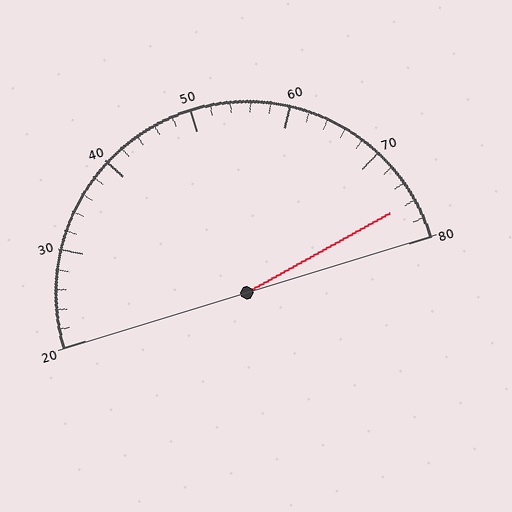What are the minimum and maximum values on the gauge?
The gauge ranges from 20 to 80.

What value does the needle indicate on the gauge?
The needle indicates approximately 76.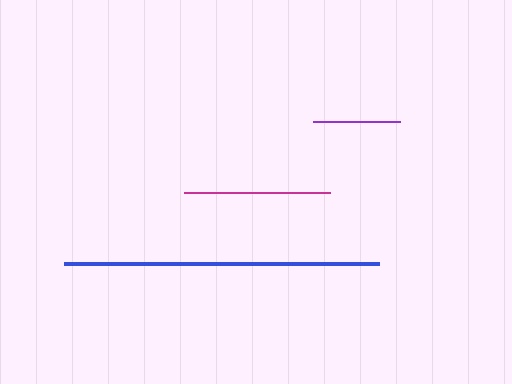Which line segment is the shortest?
The purple line is the shortest at approximately 87 pixels.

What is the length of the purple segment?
The purple segment is approximately 87 pixels long.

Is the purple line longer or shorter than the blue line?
The blue line is longer than the purple line.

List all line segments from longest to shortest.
From longest to shortest: blue, magenta, purple.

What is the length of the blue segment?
The blue segment is approximately 315 pixels long.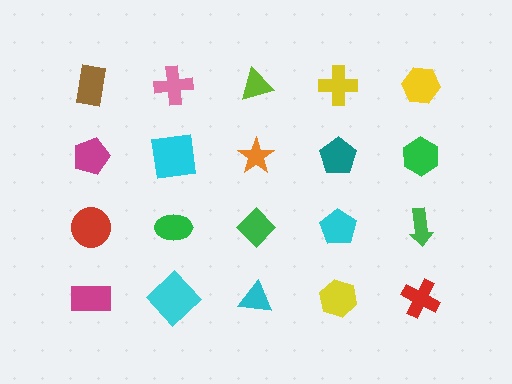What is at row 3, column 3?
A green diamond.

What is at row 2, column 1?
A magenta pentagon.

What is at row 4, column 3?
A cyan triangle.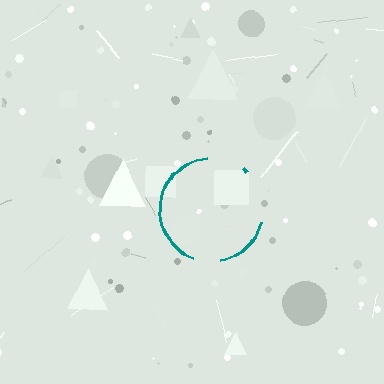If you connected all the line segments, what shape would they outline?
They would outline a circle.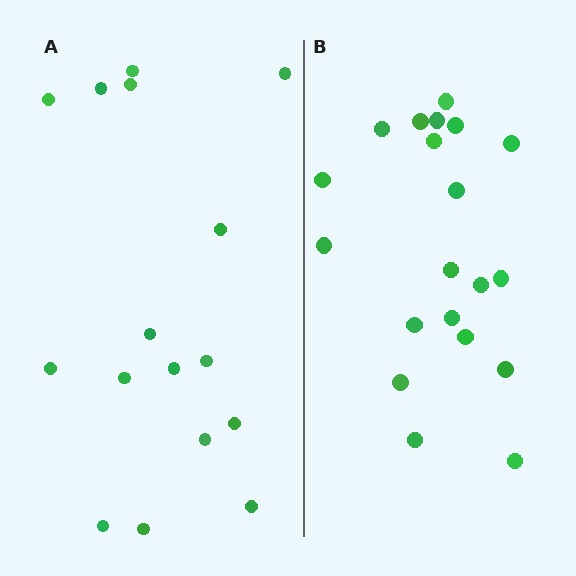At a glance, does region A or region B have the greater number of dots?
Region B (the right region) has more dots.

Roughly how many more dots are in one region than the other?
Region B has about 4 more dots than region A.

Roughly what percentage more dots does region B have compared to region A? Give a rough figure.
About 25% more.